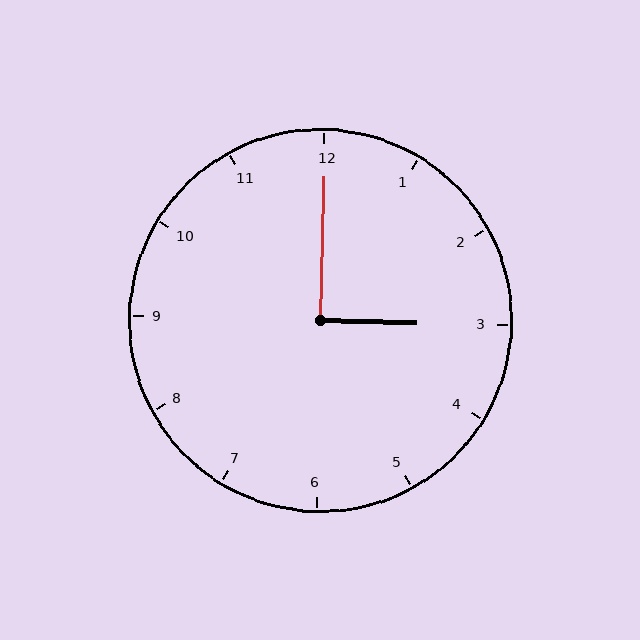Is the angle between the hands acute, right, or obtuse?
It is right.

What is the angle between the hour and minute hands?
Approximately 90 degrees.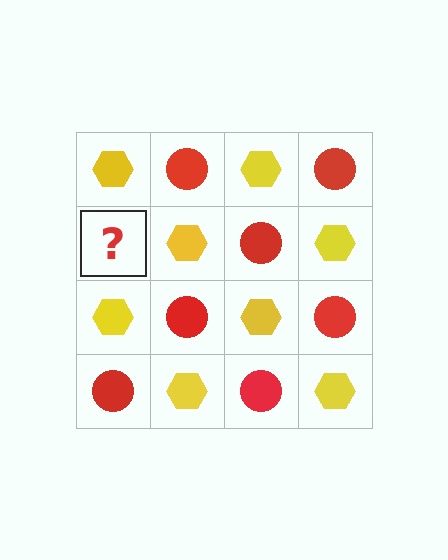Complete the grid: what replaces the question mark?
The question mark should be replaced with a red circle.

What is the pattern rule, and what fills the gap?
The rule is that it alternates yellow hexagon and red circle in a checkerboard pattern. The gap should be filled with a red circle.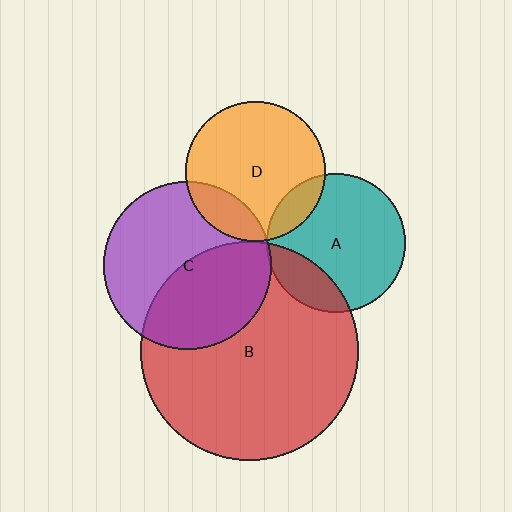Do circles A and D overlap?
Yes.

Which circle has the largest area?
Circle B (red).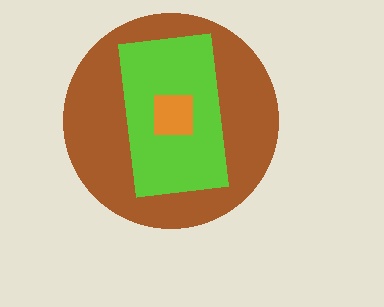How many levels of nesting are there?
3.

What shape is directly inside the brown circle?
The lime rectangle.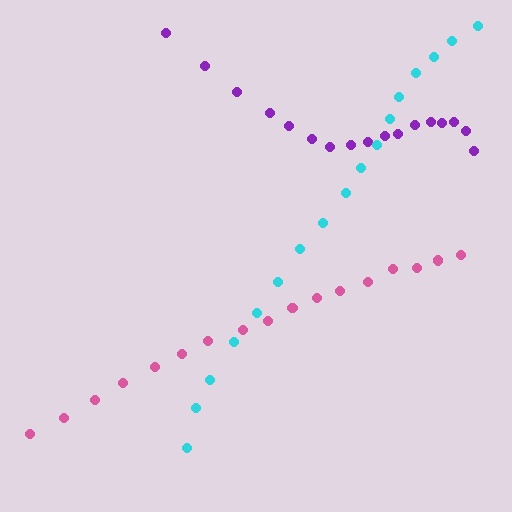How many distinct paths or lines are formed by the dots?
There are 3 distinct paths.